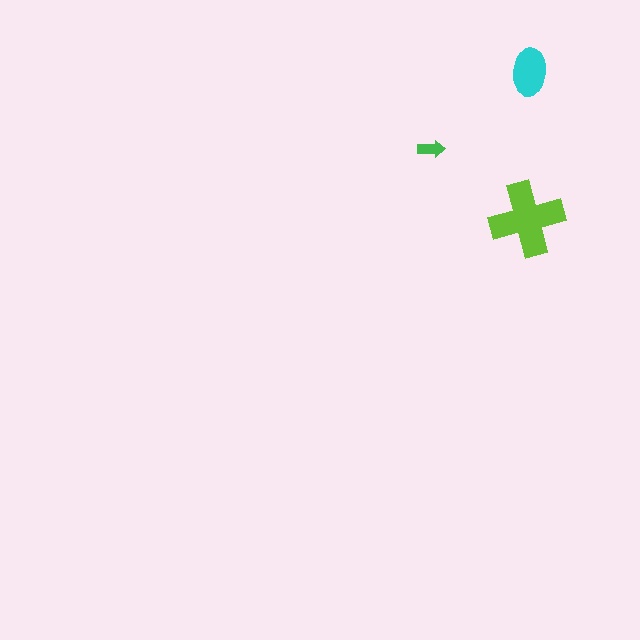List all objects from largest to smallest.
The lime cross, the cyan ellipse, the green arrow.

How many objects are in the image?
There are 3 objects in the image.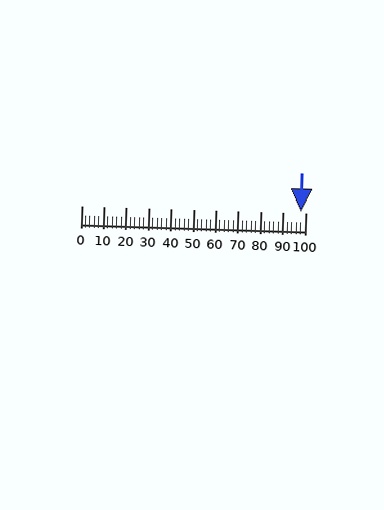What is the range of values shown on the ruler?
The ruler shows values from 0 to 100.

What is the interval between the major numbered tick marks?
The major tick marks are spaced 10 units apart.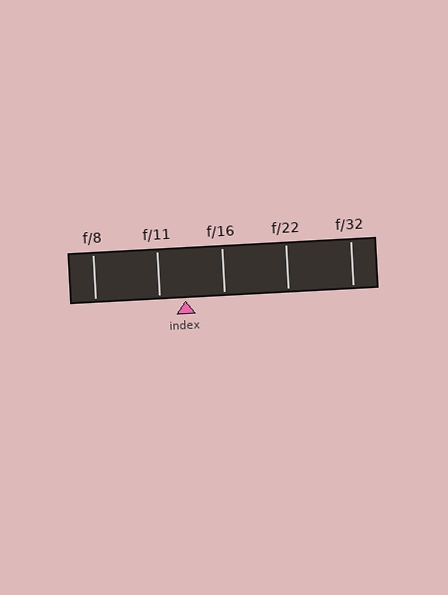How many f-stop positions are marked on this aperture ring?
There are 5 f-stop positions marked.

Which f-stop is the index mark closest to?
The index mark is closest to f/11.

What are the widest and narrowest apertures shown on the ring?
The widest aperture shown is f/8 and the narrowest is f/32.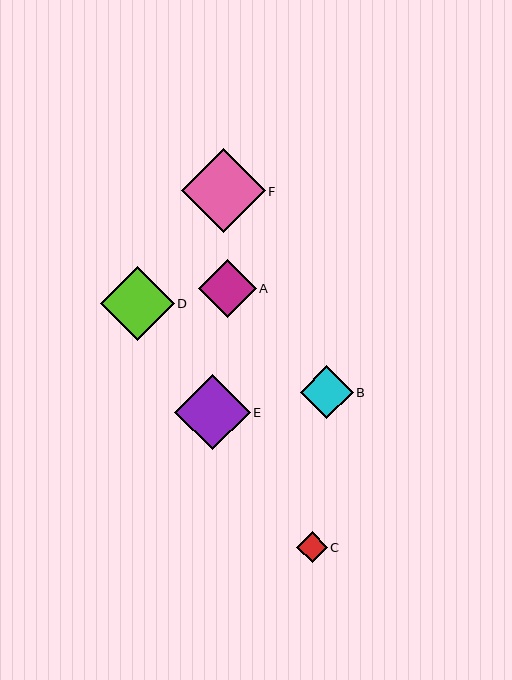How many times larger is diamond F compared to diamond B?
Diamond F is approximately 1.6 times the size of diamond B.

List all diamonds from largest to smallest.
From largest to smallest: F, E, D, A, B, C.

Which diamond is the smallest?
Diamond C is the smallest with a size of approximately 30 pixels.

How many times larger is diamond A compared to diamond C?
Diamond A is approximately 1.9 times the size of diamond C.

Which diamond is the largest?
Diamond F is the largest with a size of approximately 83 pixels.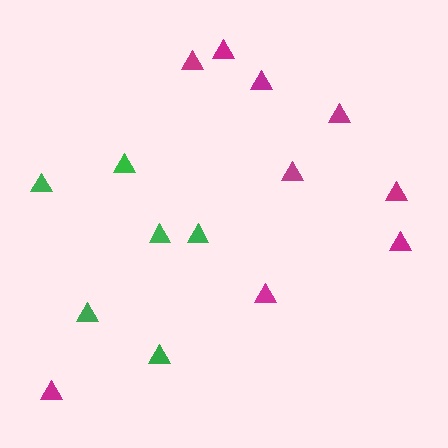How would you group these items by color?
There are 2 groups: one group of magenta triangles (9) and one group of green triangles (6).